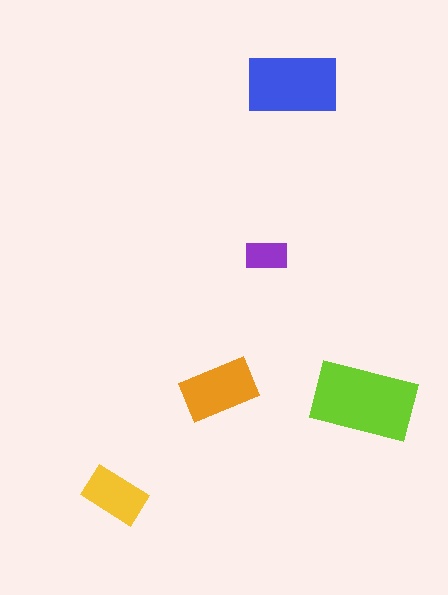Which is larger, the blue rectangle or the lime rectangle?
The lime one.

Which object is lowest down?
The yellow rectangle is bottommost.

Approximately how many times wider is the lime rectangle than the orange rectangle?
About 1.5 times wider.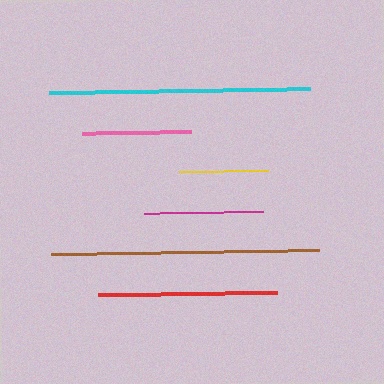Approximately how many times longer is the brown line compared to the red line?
The brown line is approximately 1.5 times the length of the red line.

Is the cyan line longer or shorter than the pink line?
The cyan line is longer than the pink line.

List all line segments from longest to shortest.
From longest to shortest: brown, cyan, red, magenta, pink, yellow.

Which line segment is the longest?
The brown line is the longest at approximately 267 pixels.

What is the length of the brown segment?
The brown segment is approximately 267 pixels long.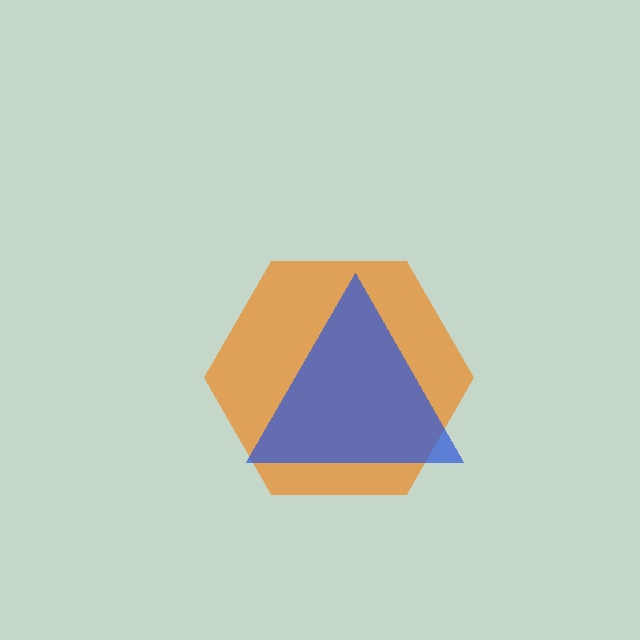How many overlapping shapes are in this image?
There are 2 overlapping shapes in the image.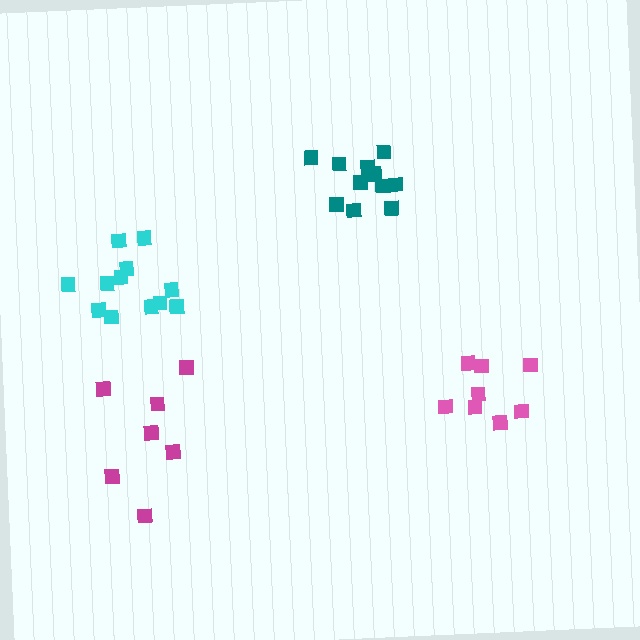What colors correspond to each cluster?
The clusters are colored: teal, magenta, cyan, pink.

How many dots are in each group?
Group 1: 11 dots, Group 2: 7 dots, Group 3: 12 dots, Group 4: 8 dots (38 total).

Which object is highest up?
The teal cluster is topmost.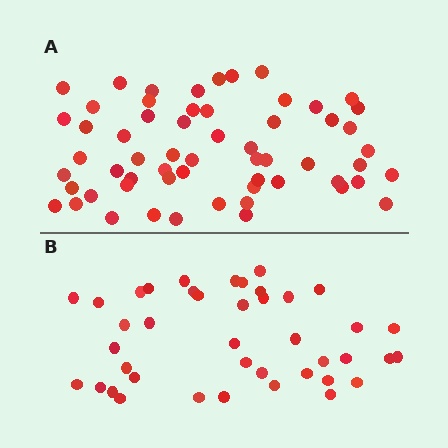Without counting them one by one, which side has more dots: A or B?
Region A (the top region) has more dots.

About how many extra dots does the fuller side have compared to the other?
Region A has approximately 20 more dots than region B.